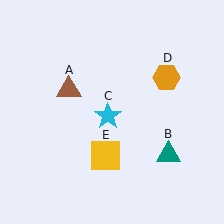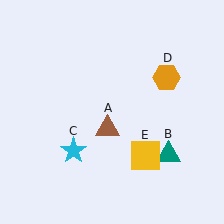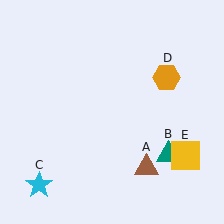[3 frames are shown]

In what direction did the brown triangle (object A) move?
The brown triangle (object A) moved down and to the right.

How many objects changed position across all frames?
3 objects changed position: brown triangle (object A), cyan star (object C), yellow square (object E).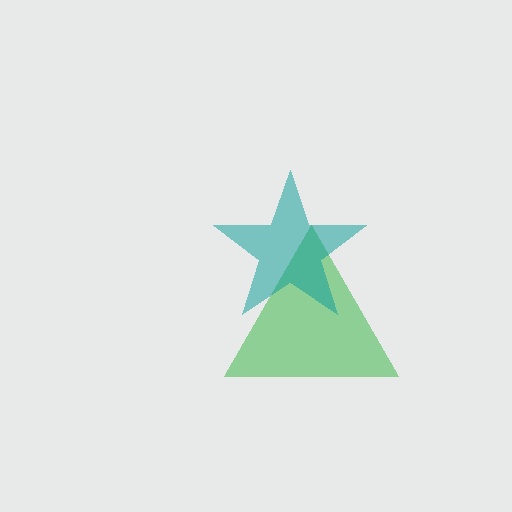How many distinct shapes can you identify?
There are 2 distinct shapes: a green triangle, a teal star.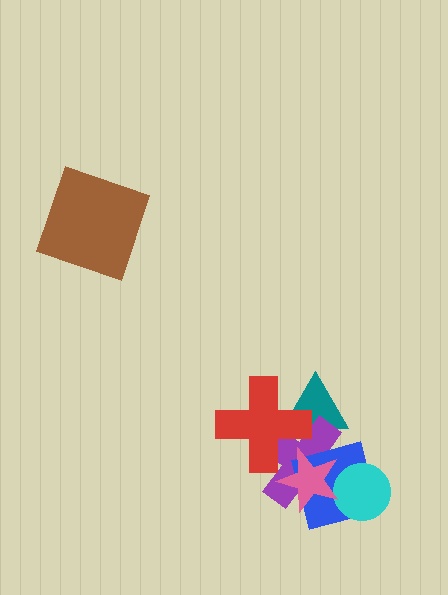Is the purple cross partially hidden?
Yes, it is partially covered by another shape.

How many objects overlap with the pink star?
4 objects overlap with the pink star.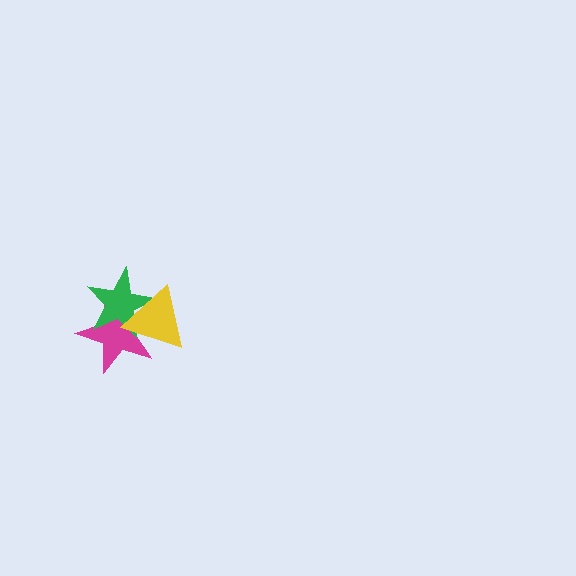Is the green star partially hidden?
Yes, it is partially covered by another shape.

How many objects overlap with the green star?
2 objects overlap with the green star.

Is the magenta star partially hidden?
Yes, it is partially covered by another shape.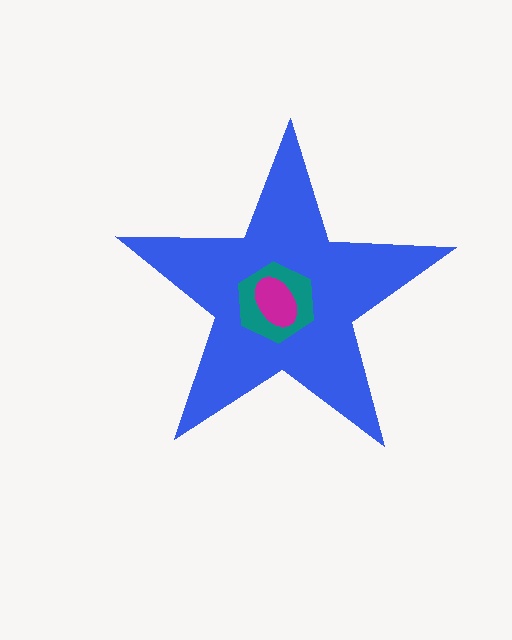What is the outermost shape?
The blue star.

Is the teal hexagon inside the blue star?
Yes.